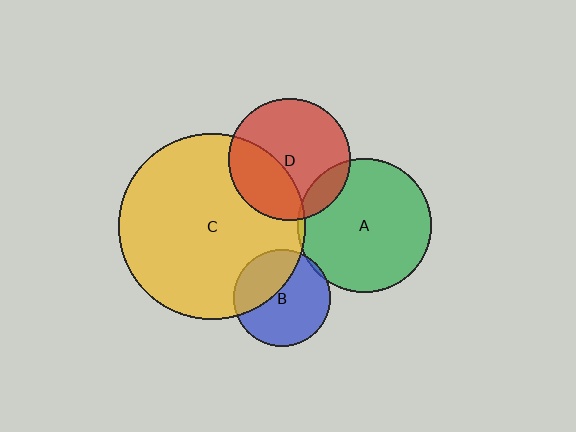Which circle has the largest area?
Circle C (yellow).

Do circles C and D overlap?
Yes.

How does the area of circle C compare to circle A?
Approximately 1.9 times.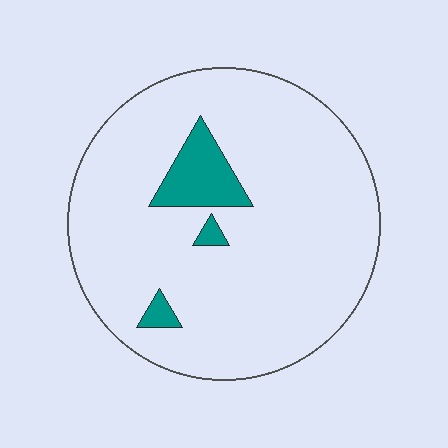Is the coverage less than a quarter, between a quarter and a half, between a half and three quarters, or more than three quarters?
Less than a quarter.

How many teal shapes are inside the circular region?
3.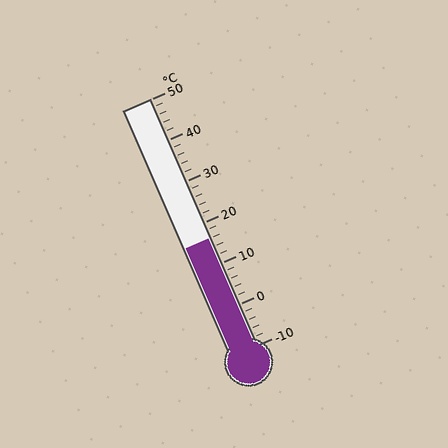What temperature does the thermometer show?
The thermometer shows approximately 16°C.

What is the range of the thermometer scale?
The thermometer scale ranges from -10°C to 50°C.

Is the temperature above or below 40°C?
The temperature is below 40°C.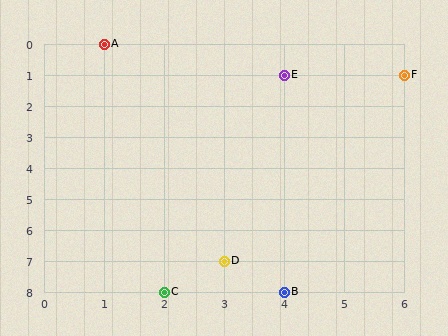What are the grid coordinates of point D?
Point D is at grid coordinates (3, 7).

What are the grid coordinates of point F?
Point F is at grid coordinates (6, 1).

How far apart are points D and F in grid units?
Points D and F are 3 columns and 6 rows apart (about 6.7 grid units diagonally).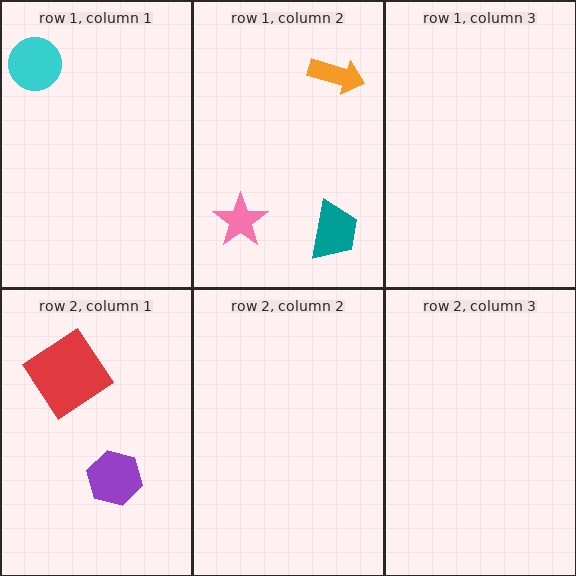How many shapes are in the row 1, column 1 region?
1.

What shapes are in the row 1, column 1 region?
The cyan circle.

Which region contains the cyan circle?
The row 1, column 1 region.